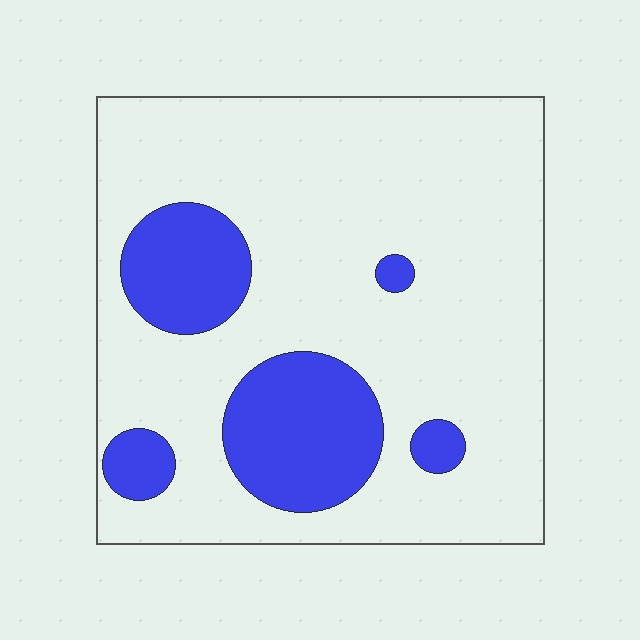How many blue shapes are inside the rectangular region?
5.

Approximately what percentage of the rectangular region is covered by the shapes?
Approximately 20%.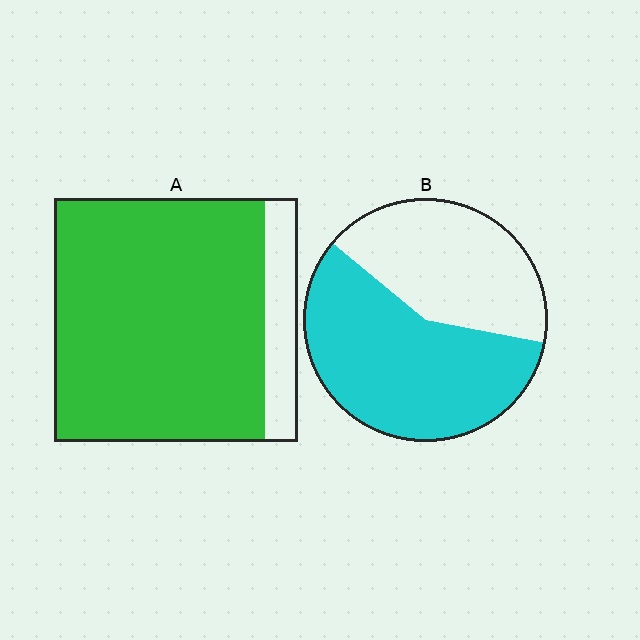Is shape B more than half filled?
Yes.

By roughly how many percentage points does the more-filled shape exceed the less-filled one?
By roughly 30 percentage points (A over B).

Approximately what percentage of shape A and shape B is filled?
A is approximately 85% and B is approximately 60%.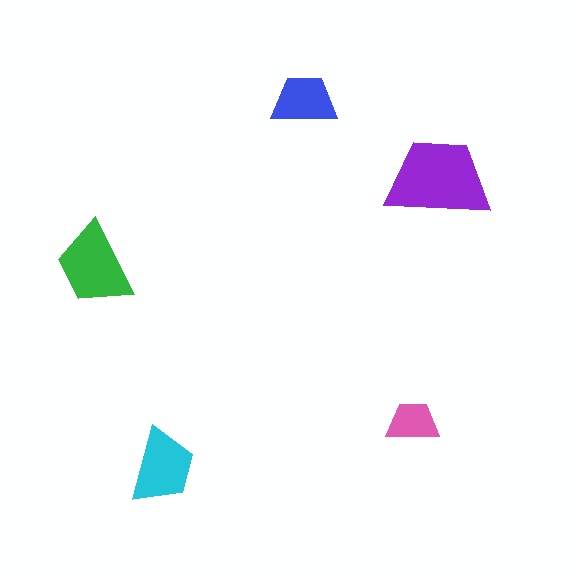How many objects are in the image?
There are 5 objects in the image.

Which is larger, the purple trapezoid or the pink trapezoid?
The purple one.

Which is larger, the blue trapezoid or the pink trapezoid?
The blue one.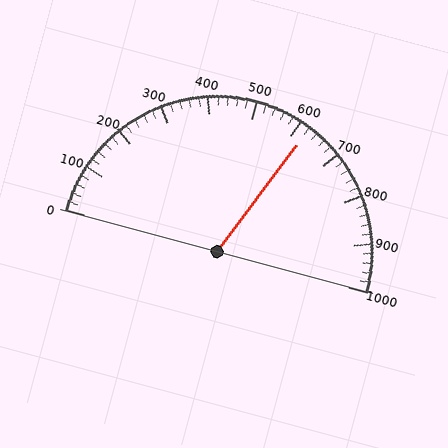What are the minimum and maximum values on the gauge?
The gauge ranges from 0 to 1000.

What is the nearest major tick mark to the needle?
The nearest major tick mark is 600.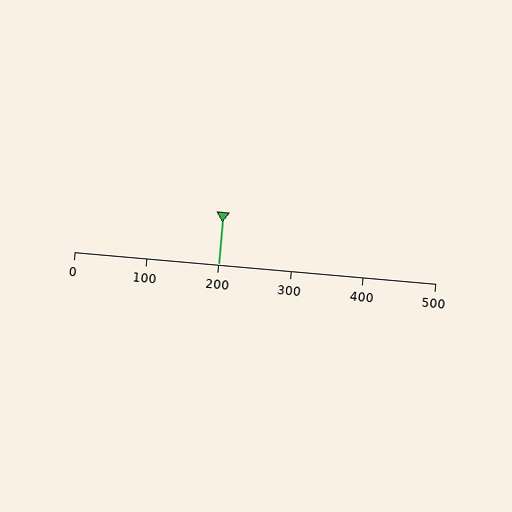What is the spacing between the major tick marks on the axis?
The major ticks are spaced 100 apart.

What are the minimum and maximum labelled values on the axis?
The axis runs from 0 to 500.